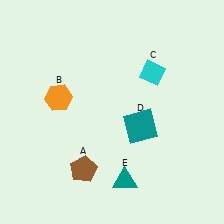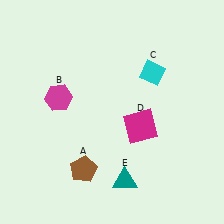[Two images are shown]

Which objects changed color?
B changed from orange to magenta. D changed from teal to magenta.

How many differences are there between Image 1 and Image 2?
There are 2 differences between the two images.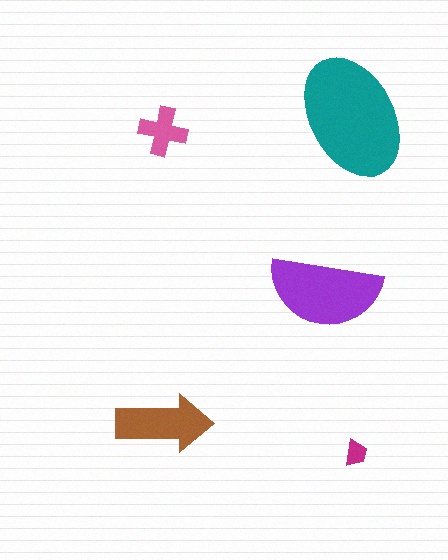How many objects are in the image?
There are 5 objects in the image.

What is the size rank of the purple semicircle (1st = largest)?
2nd.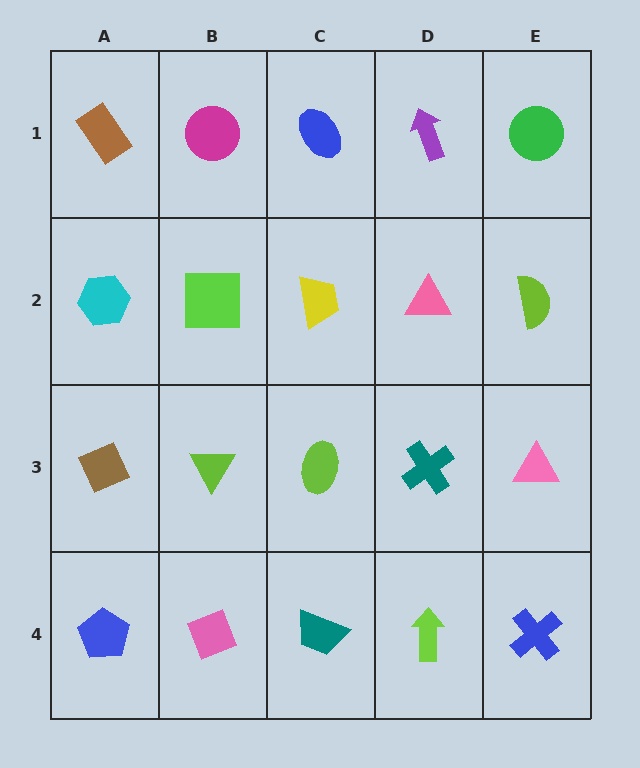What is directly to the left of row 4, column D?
A teal trapezoid.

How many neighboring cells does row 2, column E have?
3.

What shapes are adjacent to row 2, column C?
A blue ellipse (row 1, column C), a lime ellipse (row 3, column C), a lime square (row 2, column B), a pink triangle (row 2, column D).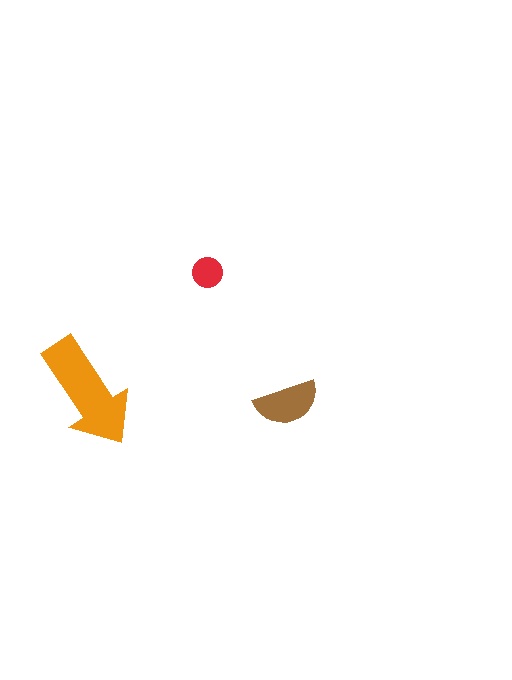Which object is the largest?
The orange arrow.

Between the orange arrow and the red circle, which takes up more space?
The orange arrow.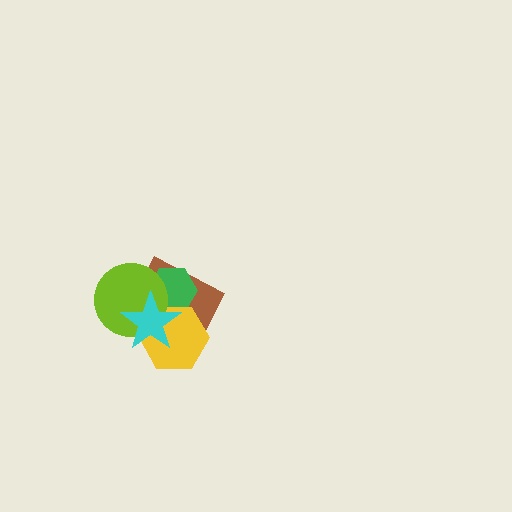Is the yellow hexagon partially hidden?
Yes, it is partially covered by another shape.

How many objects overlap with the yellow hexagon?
4 objects overlap with the yellow hexagon.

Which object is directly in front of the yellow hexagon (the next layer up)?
The lime circle is directly in front of the yellow hexagon.